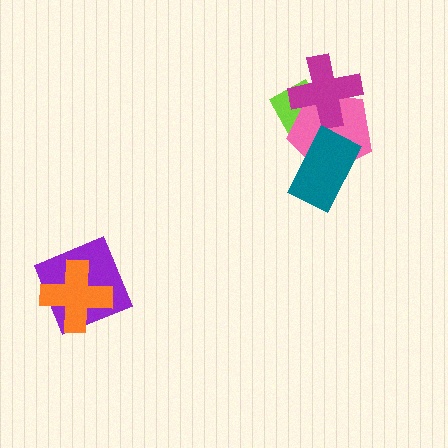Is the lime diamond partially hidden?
Yes, it is partially covered by another shape.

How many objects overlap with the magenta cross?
2 objects overlap with the magenta cross.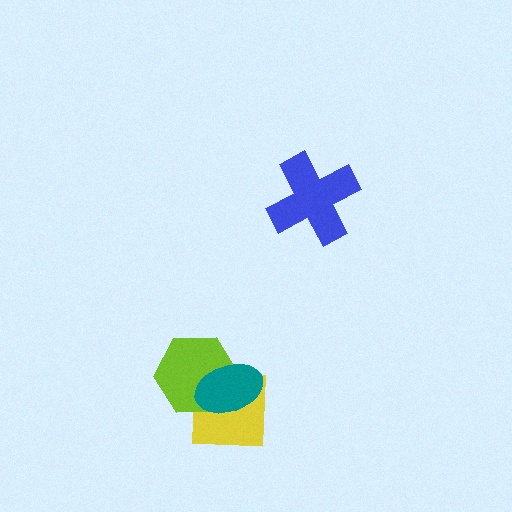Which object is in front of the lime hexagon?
The teal ellipse is in front of the lime hexagon.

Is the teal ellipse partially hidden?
No, no other shape covers it.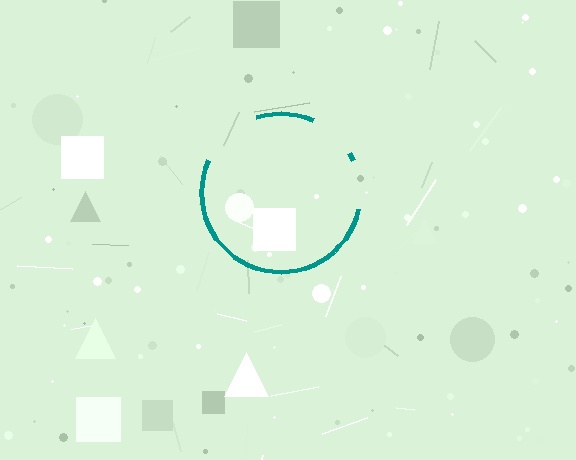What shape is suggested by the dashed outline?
The dashed outline suggests a circle.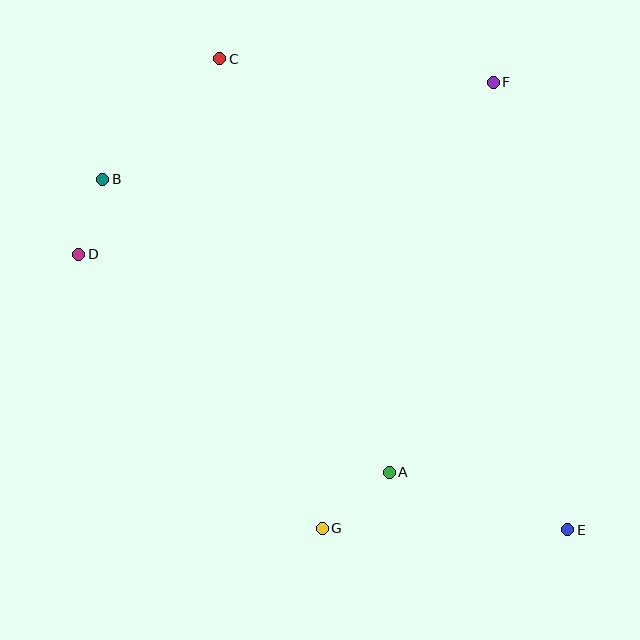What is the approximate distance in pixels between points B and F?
The distance between B and F is approximately 402 pixels.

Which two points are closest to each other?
Points B and D are closest to each other.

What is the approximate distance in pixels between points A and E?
The distance between A and E is approximately 187 pixels.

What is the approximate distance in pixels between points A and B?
The distance between A and B is approximately 410 pixels.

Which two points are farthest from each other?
Points C and E are farthest from each other.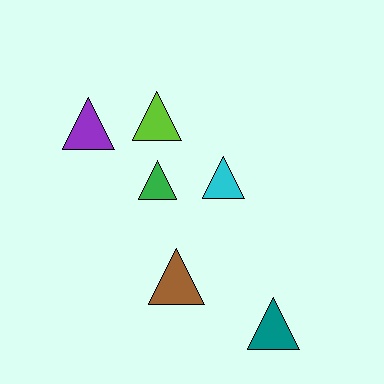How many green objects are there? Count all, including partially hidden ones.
There is 1 green object.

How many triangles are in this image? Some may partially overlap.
There are 6 triangles.